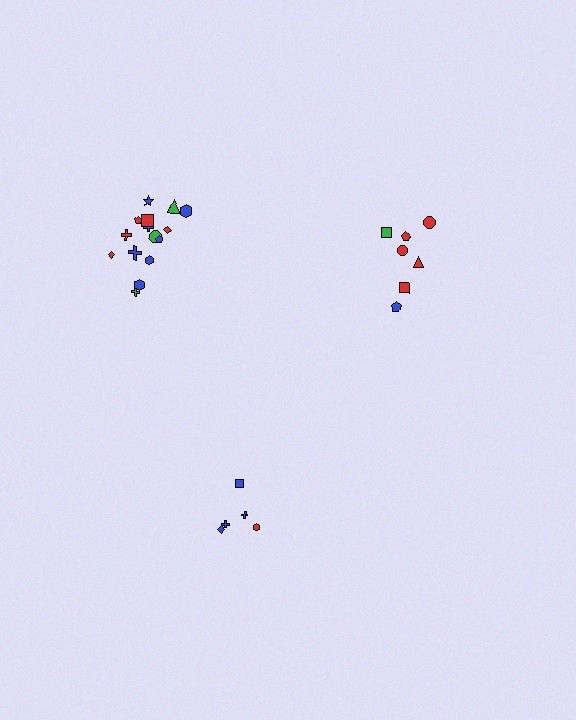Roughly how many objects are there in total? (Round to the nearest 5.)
Roughly 25 objects in total.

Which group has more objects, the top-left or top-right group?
The top-left group.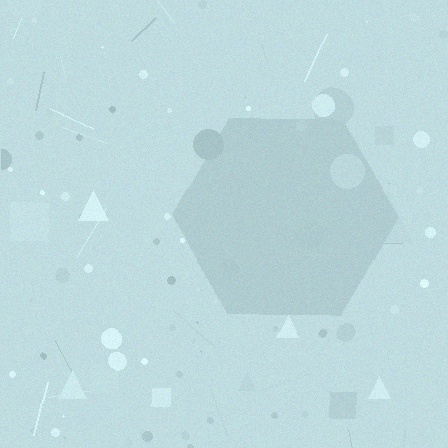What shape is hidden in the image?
A hexagon is hidden in the image.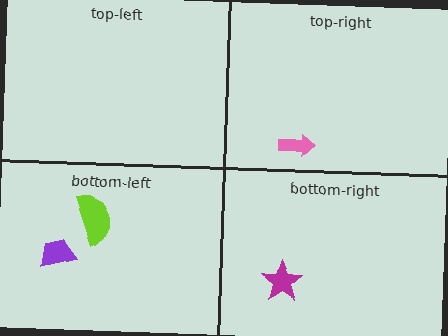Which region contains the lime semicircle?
The bottom-left region.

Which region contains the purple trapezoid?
The bottom-left region.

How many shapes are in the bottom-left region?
2.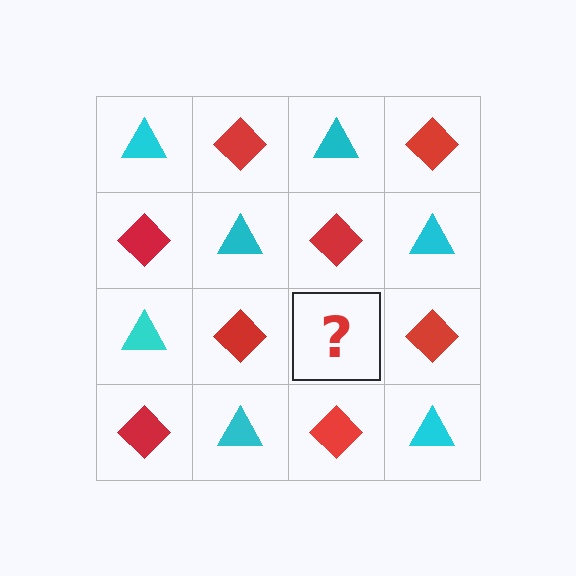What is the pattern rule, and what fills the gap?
The rule is that it alternates cyan triangle and red diamond in a checkerboard pattern. The gap should be filled with a cyan triangle.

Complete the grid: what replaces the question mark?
The question mark should be replaced with a cyan triangle.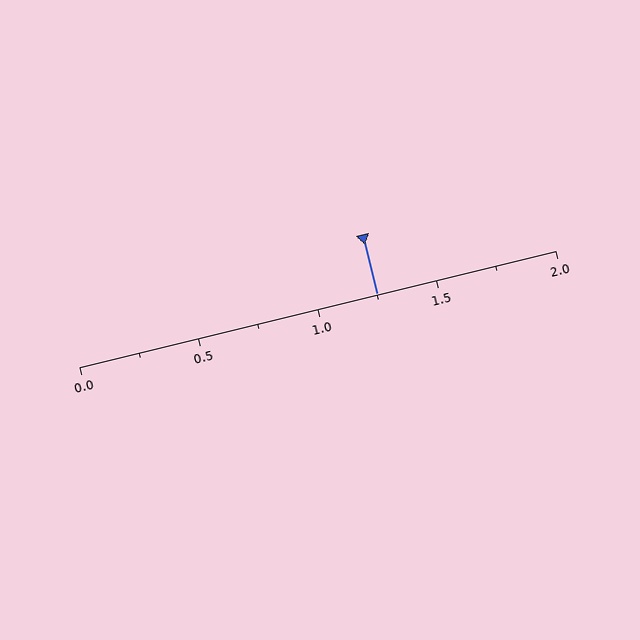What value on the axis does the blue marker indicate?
The marker indicates approximately 1.25.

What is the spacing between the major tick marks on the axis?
The major ticks are spaced 0.5 apart.